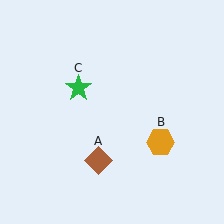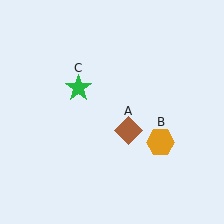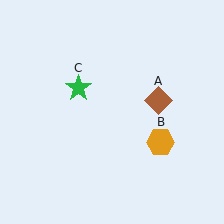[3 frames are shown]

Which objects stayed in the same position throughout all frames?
Orange hexagon (object B) and green star (object C) remained stationary.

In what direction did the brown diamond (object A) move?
The brown diamond (object A) moved up and to the right.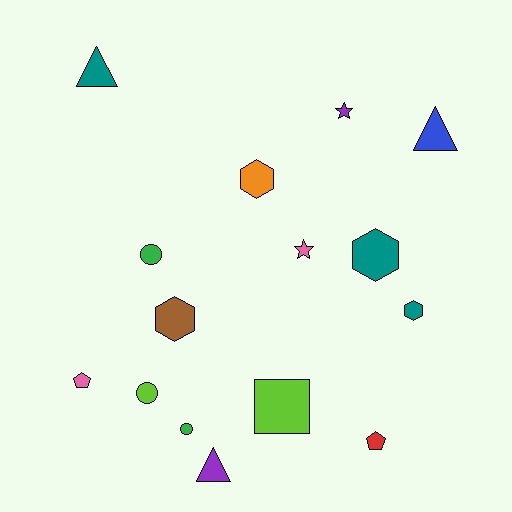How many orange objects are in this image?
There is 1 orange object.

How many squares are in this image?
There is 1 square.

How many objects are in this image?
There are 15 objects.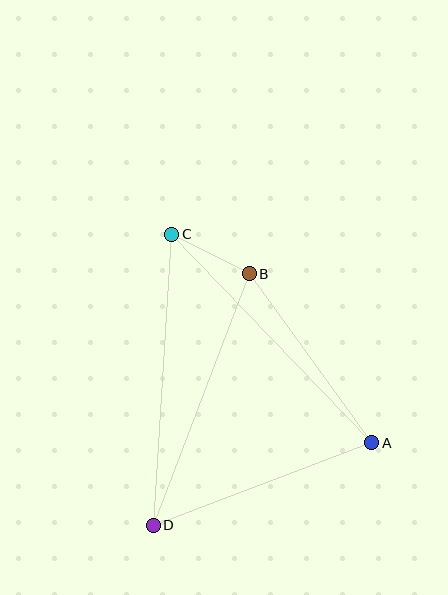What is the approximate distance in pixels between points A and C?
The distance between A and C is approximately 289 pixels.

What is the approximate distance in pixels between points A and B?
The distance between A and B is approximately 209 pixels.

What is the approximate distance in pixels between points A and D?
The distance between A and D is approximately 234 pixels.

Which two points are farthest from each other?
Points C and D are farthest from each other.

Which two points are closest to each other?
Points B and C are closest to each other.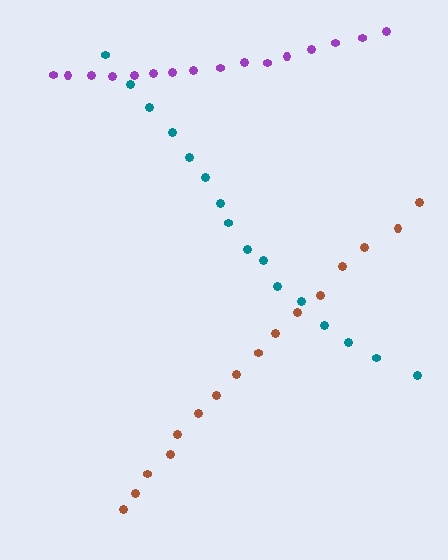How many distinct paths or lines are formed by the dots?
There are 3 distinct paths.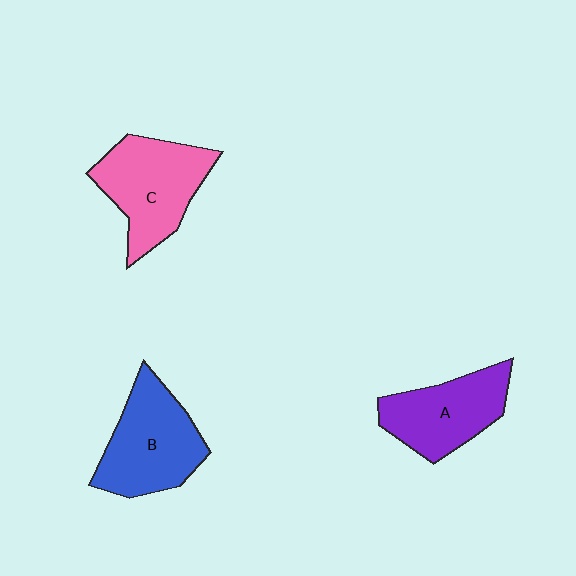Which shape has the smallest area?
Shape A (purple).